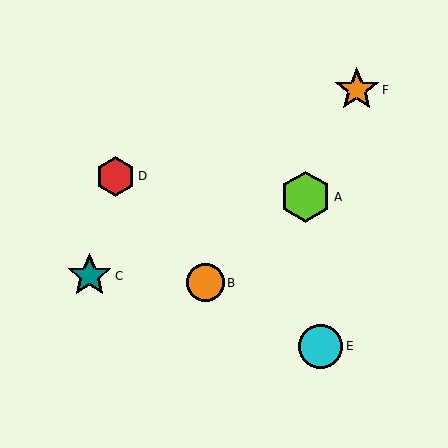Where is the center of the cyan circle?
The center of the cyan circle is at (321, 346).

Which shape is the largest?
The lime hexagon (labeled A) is the largest.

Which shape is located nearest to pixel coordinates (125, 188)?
The red hexagon (labeled D) at (115, 176) is nearest to that location.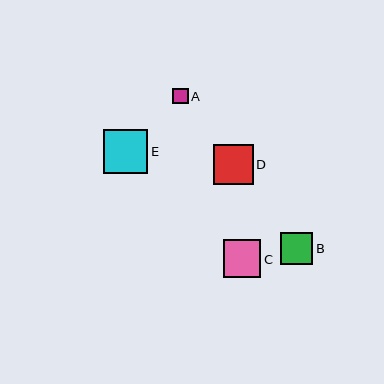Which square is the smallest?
Square A is the smallest with a size of approximately 16 pixels.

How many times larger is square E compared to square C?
Square E is approximately 1.2 times the size of square C.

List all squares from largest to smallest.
From largest to smallest: E, D, C, B, A.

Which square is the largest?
Square E is the largest with a size of approximately 45 pixels.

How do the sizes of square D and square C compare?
Square D and square C are approximately the same size.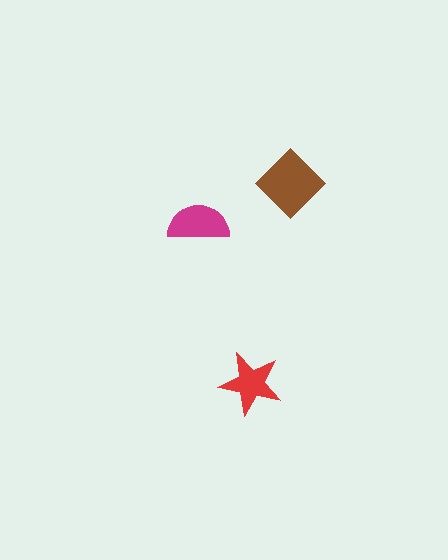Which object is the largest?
The brown diamond.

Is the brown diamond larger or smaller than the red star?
Larger.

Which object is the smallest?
The red star.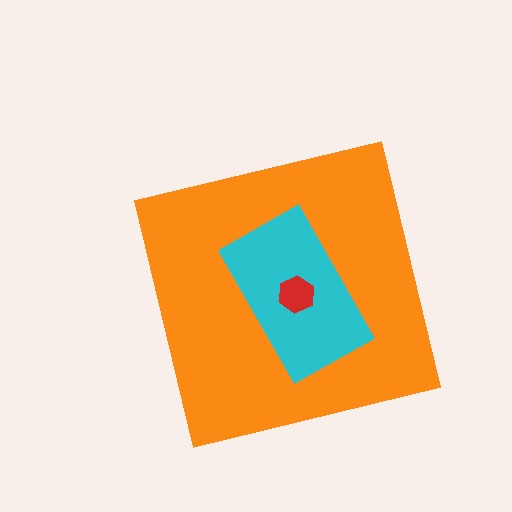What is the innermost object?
The red hexagon.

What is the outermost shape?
The orange square.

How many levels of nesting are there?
3.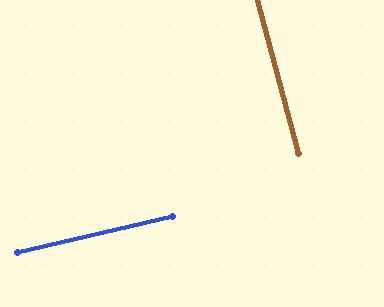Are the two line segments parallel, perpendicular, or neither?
Perpendicular — they meet at approximately 88°.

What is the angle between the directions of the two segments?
Approximately 88 degrees.